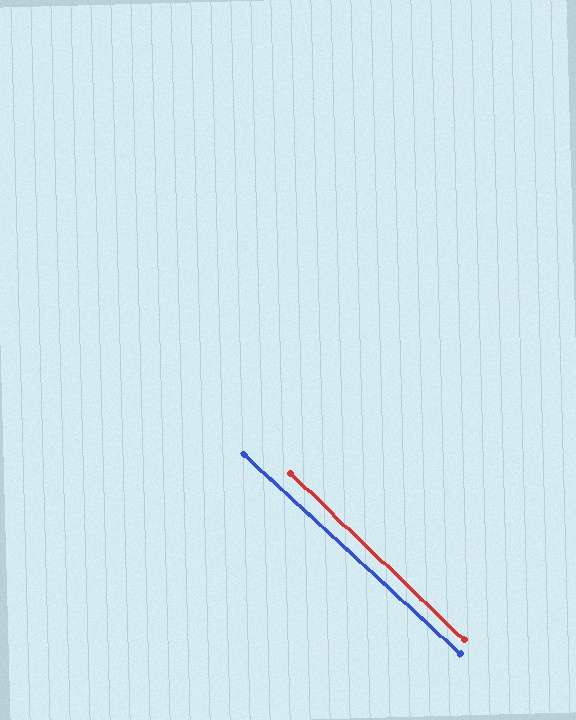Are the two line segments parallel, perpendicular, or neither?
Parallel — their directions differ by only 1.1°.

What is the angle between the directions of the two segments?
Approximately 1 degree.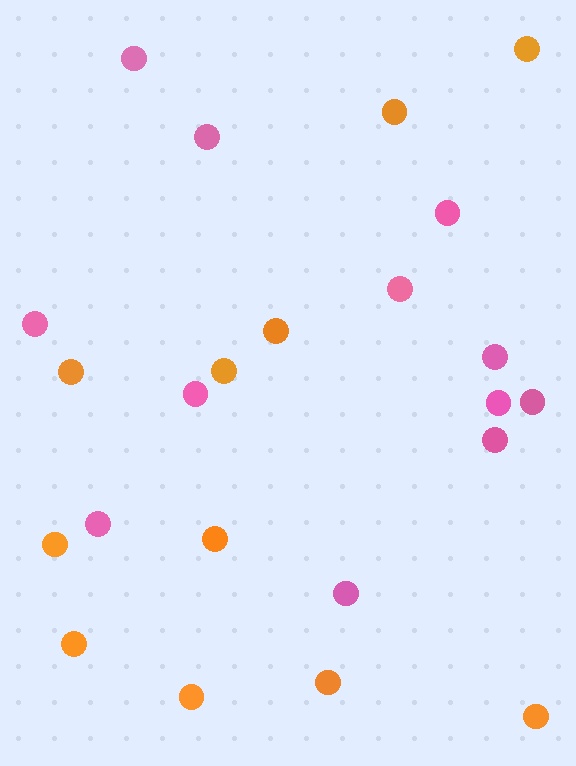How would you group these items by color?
There are 2 groups: one group of pink circles (12) and one group of orange circles (11).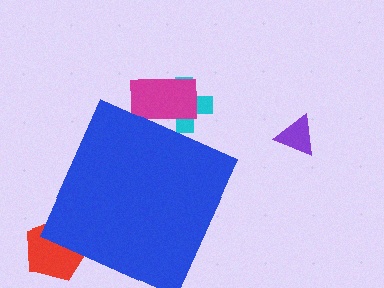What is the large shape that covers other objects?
A blue diamond.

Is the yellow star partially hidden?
Yes, the yellow star is partially hidden behind the blue diamond.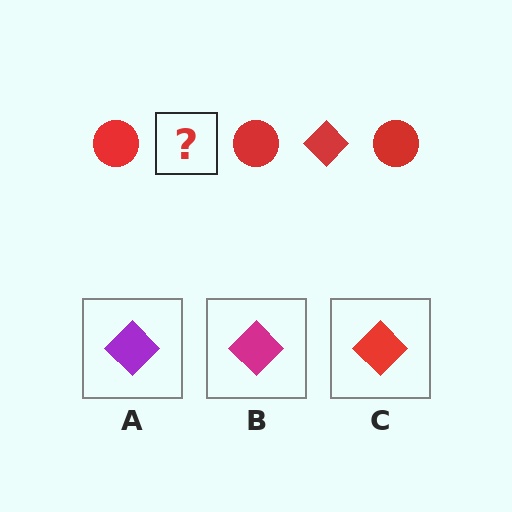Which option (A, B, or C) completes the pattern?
C.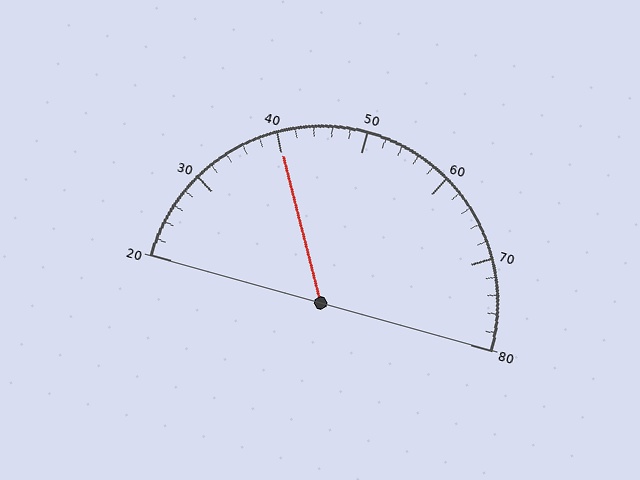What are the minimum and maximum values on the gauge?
The gauge ranges from 20 to 80.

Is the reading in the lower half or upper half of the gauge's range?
The reading is in the lower half of the range (20 to 80).